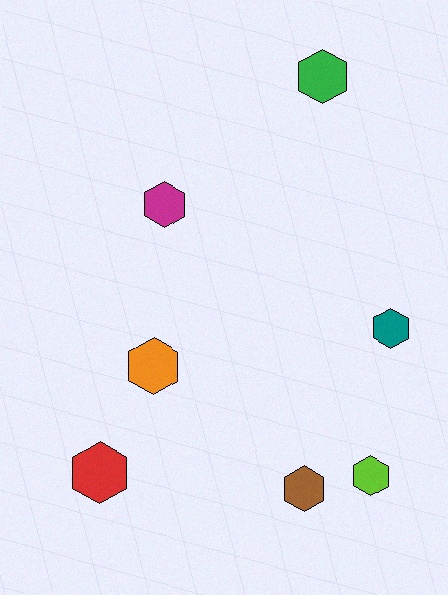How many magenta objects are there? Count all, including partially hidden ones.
There is 1 magenta object.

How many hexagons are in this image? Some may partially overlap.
There are 7 hexagons.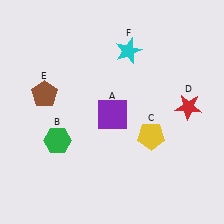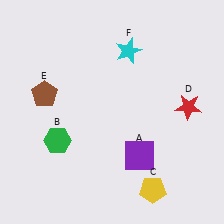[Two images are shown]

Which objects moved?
The objects that moved are: the purple square (A), the yellow pentagon (C).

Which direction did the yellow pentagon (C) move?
The yellow pentagon (C) moved down.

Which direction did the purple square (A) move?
The purple square (A) moved down.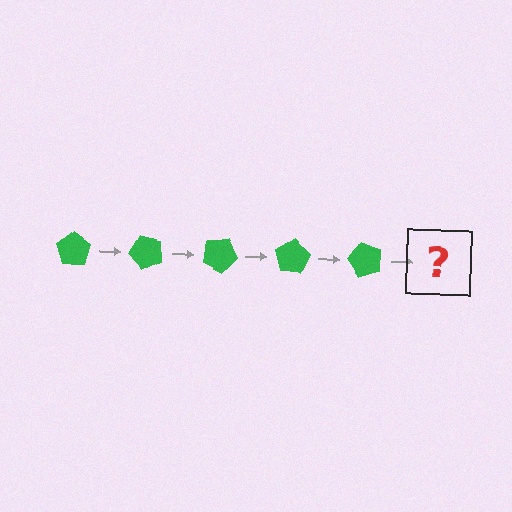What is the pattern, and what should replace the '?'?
The pattern is that the pentagon rotates 50 degrees each step. The '?' should be a green pentagon rotated 250 degrees.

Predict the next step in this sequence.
The next step is a green pentagon rotated 250 degrees.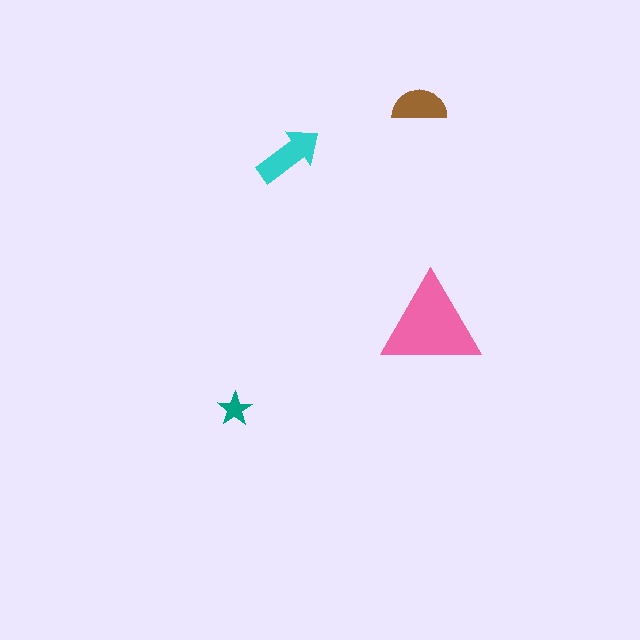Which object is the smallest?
The teal star.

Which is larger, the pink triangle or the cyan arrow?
The pink triangle.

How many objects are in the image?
There are 4 objects in the image.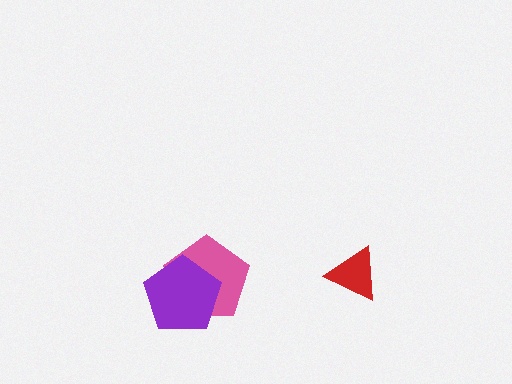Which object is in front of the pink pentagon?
The purple pentagon is in front of the pink pentagon.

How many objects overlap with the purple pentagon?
1 object overlaps with the purple pentagon.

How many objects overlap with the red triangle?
0 objects overlap with the red triangle.